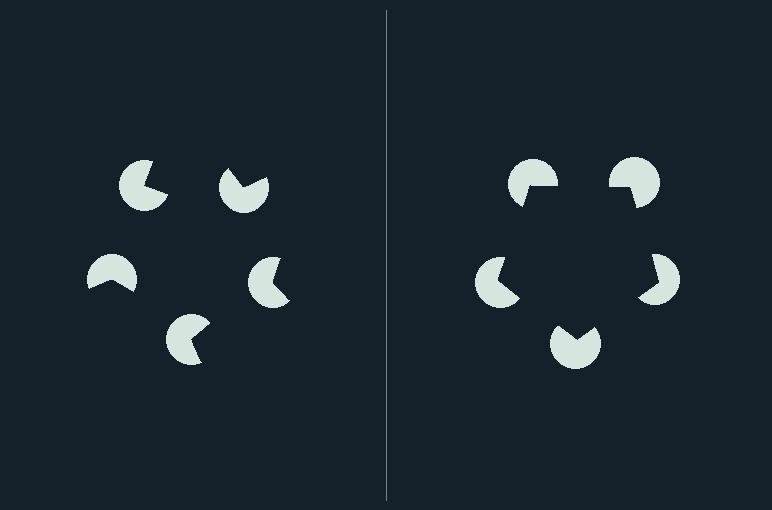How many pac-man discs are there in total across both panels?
10 — 5 on each side.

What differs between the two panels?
The pac-man discs are positioned identically on both sides; only the wedge orientations differ. On the right they align to a pentagon; on the left they are misaligned.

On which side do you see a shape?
An illusory pentagon appears on the right side. On the left side the wedge cuts are rotated, so no coherent shape forms.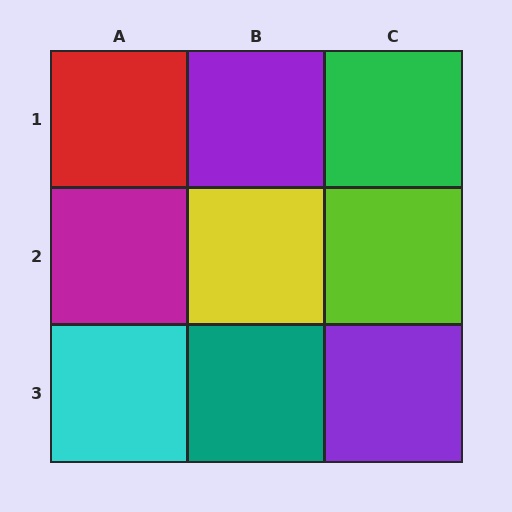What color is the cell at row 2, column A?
Magenta.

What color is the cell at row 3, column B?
Teal.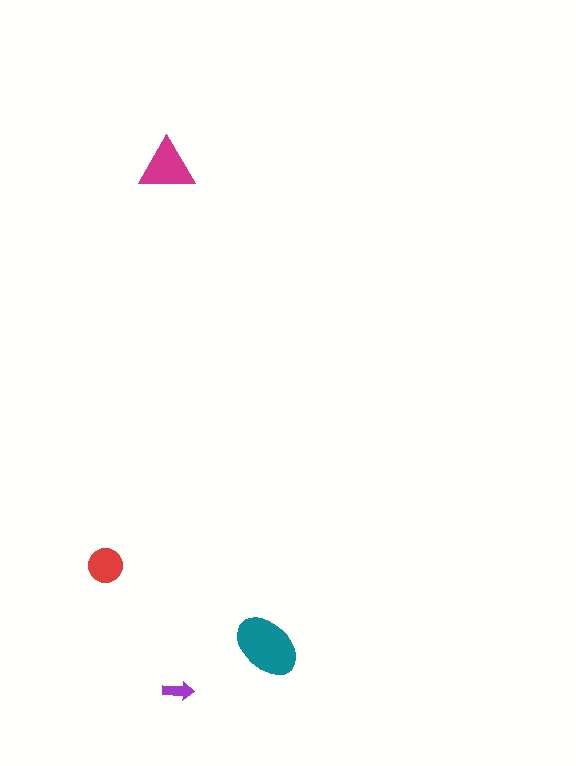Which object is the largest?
The teal ellipse.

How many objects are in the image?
There are 4 objects in the image.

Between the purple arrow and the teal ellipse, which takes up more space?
The teal ellipse.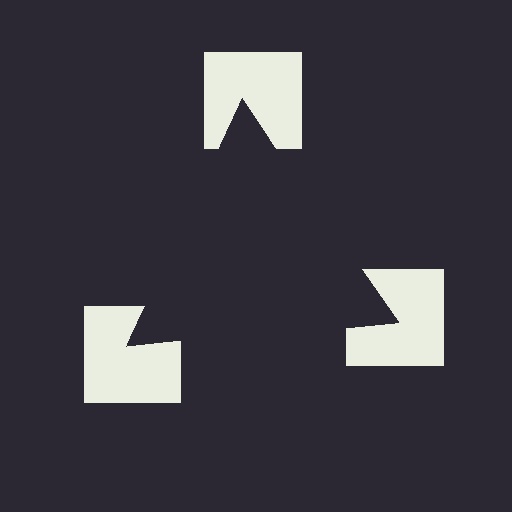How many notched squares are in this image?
There are 3 — one at each vertex of the illusory triangle.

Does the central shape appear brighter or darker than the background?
It typically appears slightly darker than the background, even though no actual brightness change is drawn.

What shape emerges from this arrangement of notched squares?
An illusory triangle — its edges are inferred from the aligned wedge cuts in the notched squares, not physically drawn.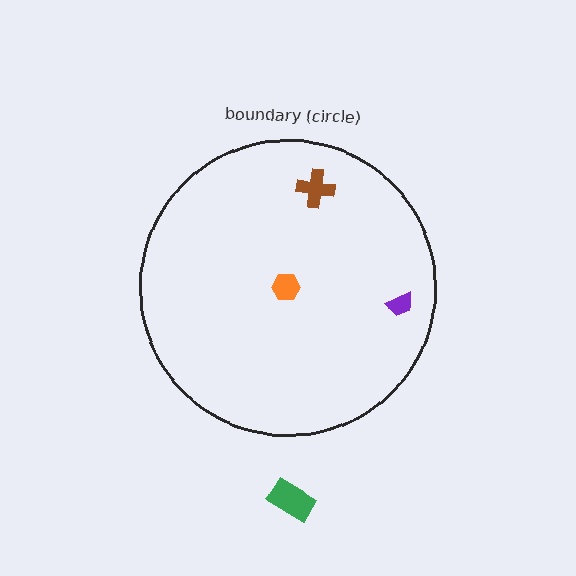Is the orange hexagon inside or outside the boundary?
Inside.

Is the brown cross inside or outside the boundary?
Inside.